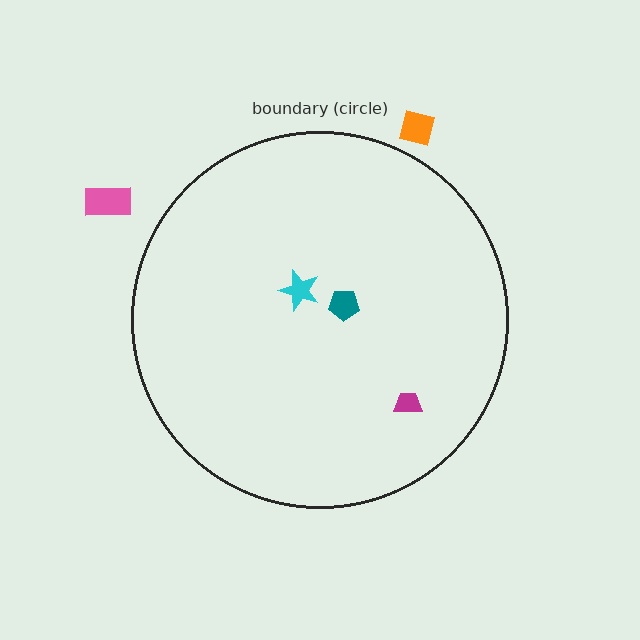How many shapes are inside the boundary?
3 inside, 2 outside.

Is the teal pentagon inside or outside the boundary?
Inside.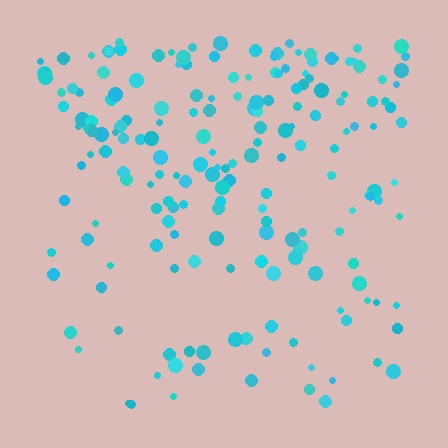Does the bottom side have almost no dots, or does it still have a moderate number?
Still a moderate number, just noticeably fewer than the top.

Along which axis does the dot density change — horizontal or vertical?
Vertical.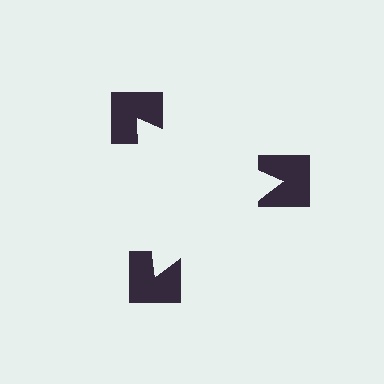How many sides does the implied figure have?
3 sides.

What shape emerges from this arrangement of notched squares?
An illusory triangle — its edges are inferred from the aligned wedge cuts in the notched squares, not physically drawn.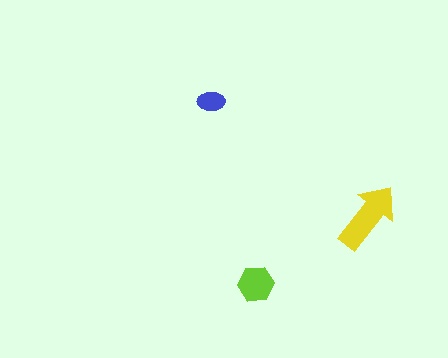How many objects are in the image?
There are 3 objects in the image.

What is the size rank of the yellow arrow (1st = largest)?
1st.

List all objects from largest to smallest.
The yellow arrow, the lime hexagon, the blue ellipse.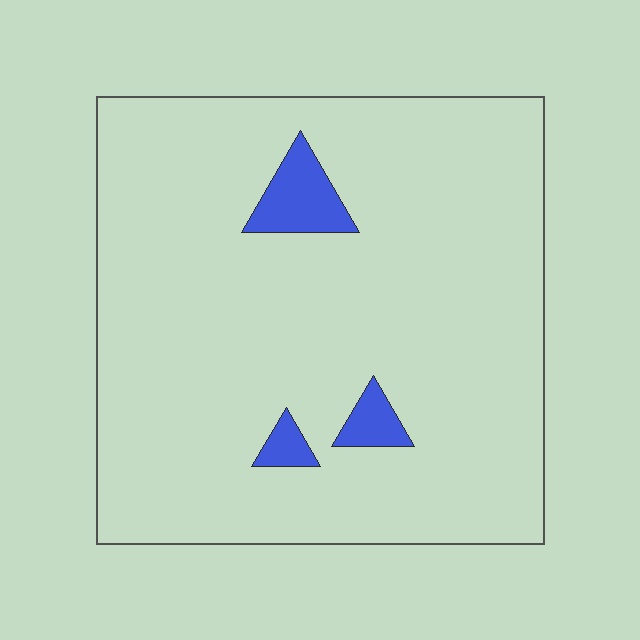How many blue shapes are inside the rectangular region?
3.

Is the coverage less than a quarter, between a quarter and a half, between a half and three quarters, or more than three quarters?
Less than a quarter.